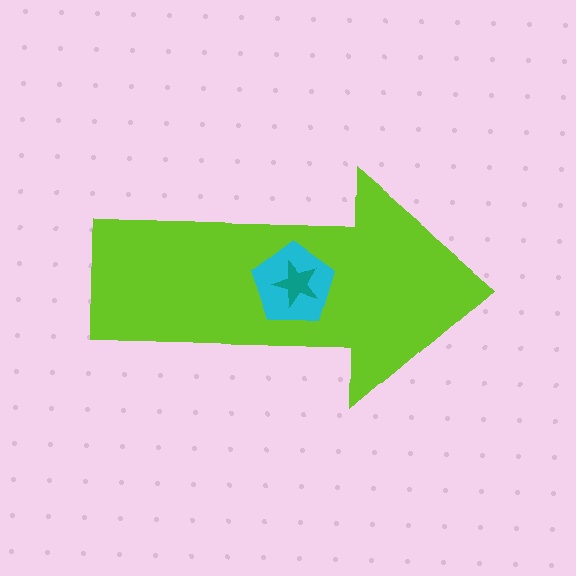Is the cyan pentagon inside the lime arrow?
Yes.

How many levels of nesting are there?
3.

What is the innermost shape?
The teal star.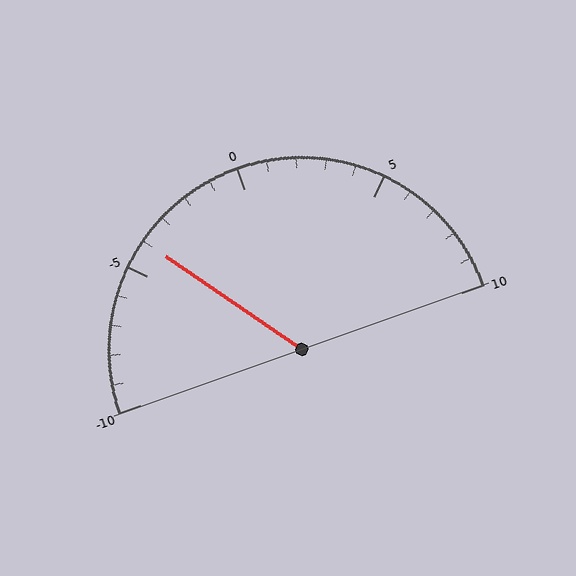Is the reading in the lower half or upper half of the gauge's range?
The reading is in the lower half of the range (-10 to 10).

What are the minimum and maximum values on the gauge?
The gauge ranges from -10 to 10.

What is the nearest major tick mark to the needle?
The nearest major tick mark is -5.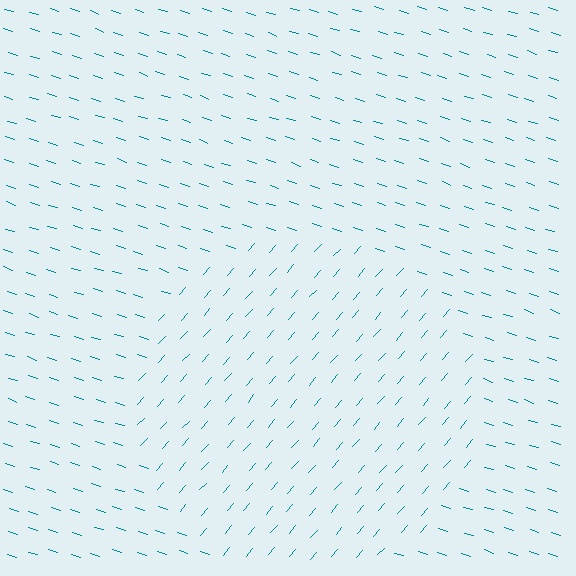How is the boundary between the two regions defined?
The boundary is defined purely by a change in line orientation (approximately 67 degrees difference). All lines are the same color and thickness.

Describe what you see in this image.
The image is filled with small teal line segments. A circle region in the image has lines oriented differently from the surrounding lines, creating a visible texture boundary.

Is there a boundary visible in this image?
Yes, there is a texture boundary formed by a change in line orientation.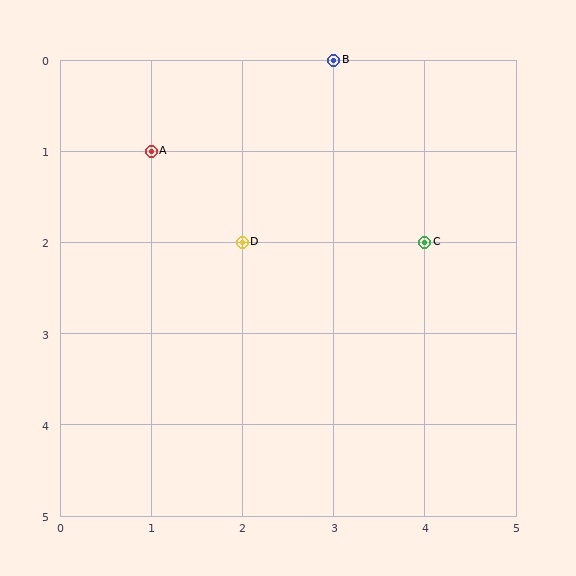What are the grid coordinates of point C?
Point C is at grid coordinates (4, 2).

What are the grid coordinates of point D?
Point D is at grid coordinates (2, 2).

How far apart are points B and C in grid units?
Points B and C are 1 column and 2 rows apart (about 2.2 grid units diagonally).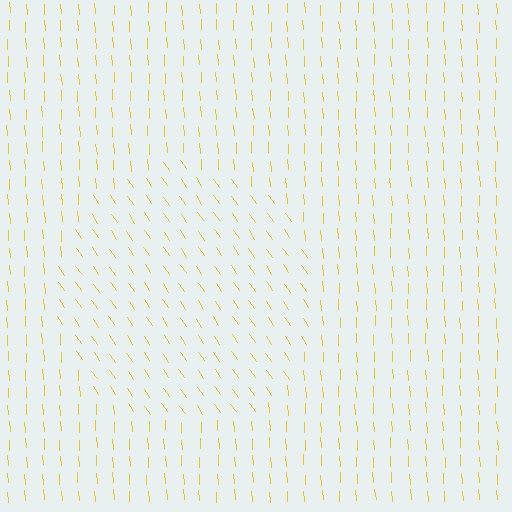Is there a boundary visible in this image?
Yes, there is a texture boundary formed by a change in line orientation.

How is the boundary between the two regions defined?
The boundary is defined purely by a change in line orientation (approximately 31 degrees difference). All lines are the same color and thickness.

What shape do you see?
I see a circle.